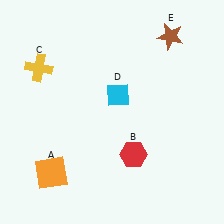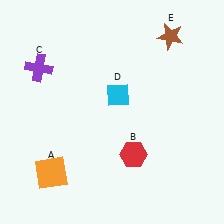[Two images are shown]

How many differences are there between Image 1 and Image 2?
There is 1 difference between the two images.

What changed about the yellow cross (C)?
In Image 1, C is yellow. In Image 2, it changed to purple.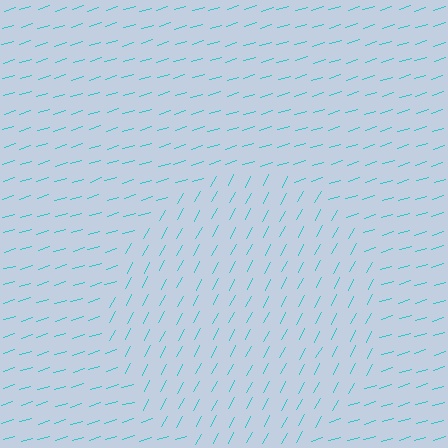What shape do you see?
I see a circle.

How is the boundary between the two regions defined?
The boundary is defined purely by a change in line orientation (approximately 45 degrees difference). All lines are the same color and thickness.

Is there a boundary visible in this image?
Yes, there is a texture boundary formed by a change in line orientation.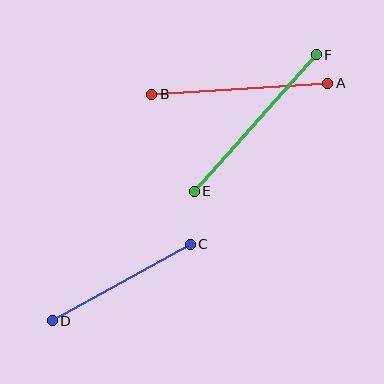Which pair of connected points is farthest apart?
Points E and F are farthest apart.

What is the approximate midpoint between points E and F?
The midpoint is at approximately (255, 123) pixels.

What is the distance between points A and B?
The distance is approximately 176 pixels.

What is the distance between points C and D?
The distance is approximately 158 pixels.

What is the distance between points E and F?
The distance is approximately 183 pixels.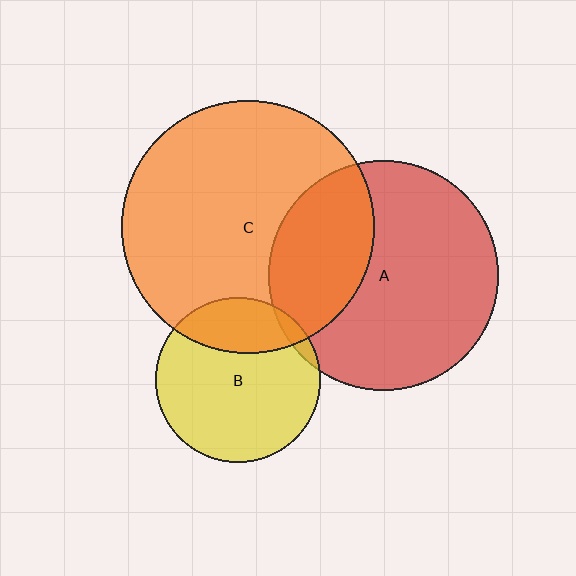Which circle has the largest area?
Circle C (orange).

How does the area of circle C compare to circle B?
Approximately 2.3 times.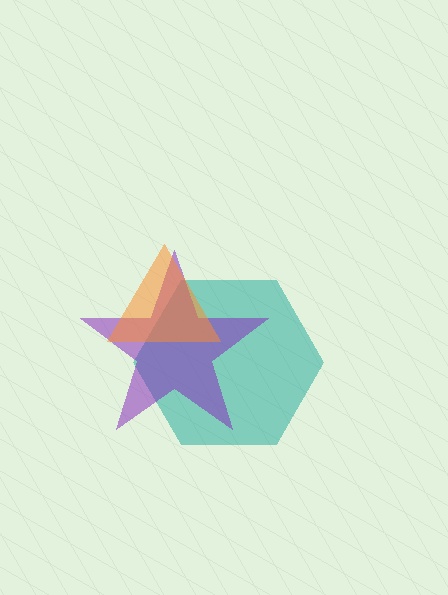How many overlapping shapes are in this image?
There are 3 overlapping shapes in the image.